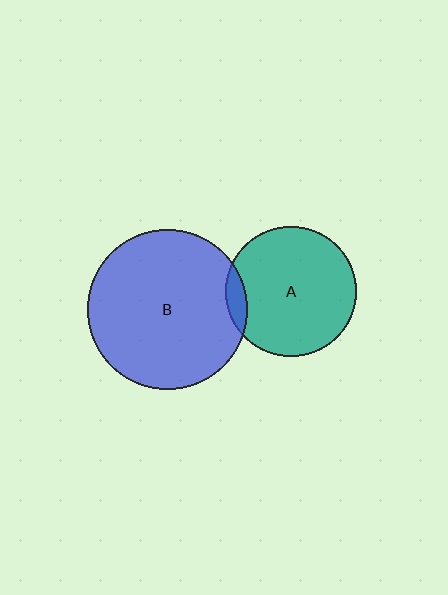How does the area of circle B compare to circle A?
Approximately 1.5 times.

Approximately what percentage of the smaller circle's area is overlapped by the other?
Approximately 5%.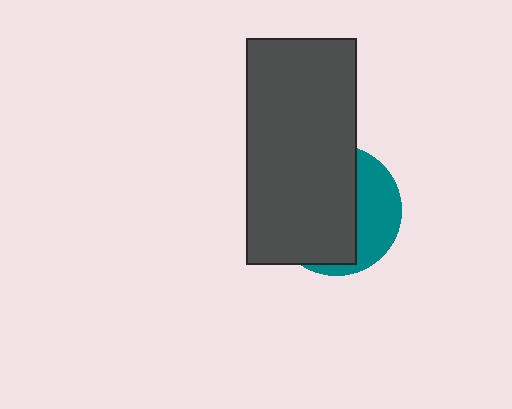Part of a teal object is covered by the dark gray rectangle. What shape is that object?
It is a circle.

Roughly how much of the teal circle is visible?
A small part of it is visible (roughly 33%).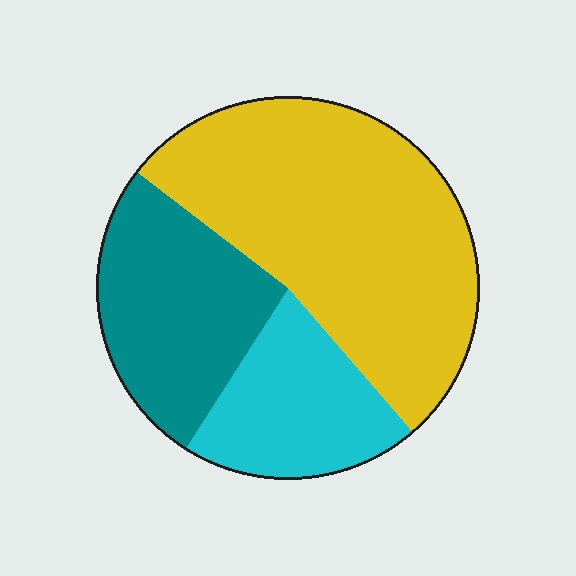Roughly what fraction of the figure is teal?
Teal takes up between a sixth and a third of the figure.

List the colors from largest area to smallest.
From largest to smallest: yellow, teal, cyan.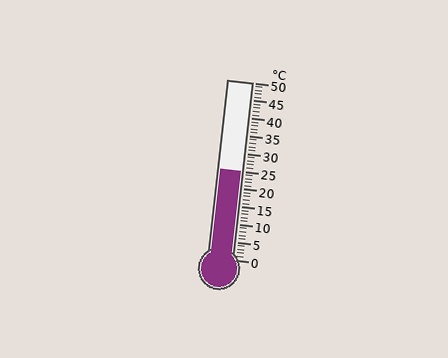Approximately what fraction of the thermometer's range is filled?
The thermometer is filled to approximately 50% of its range.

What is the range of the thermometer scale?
The thermometer scale ranges from 0°C to 50°C.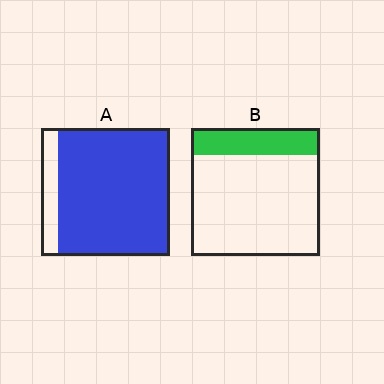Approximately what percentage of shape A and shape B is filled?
A is approximately 85% and B is approximately 20%.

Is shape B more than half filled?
No.